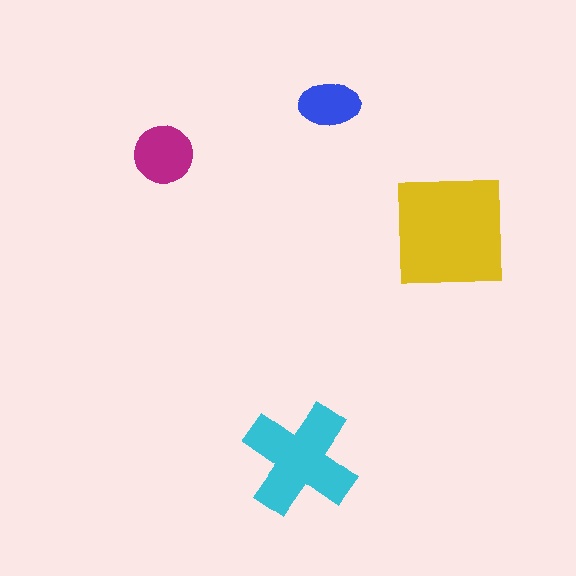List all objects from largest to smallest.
The yellow square, the cyan cross, the magenta circle, the blue ellipse.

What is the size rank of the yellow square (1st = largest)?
1st.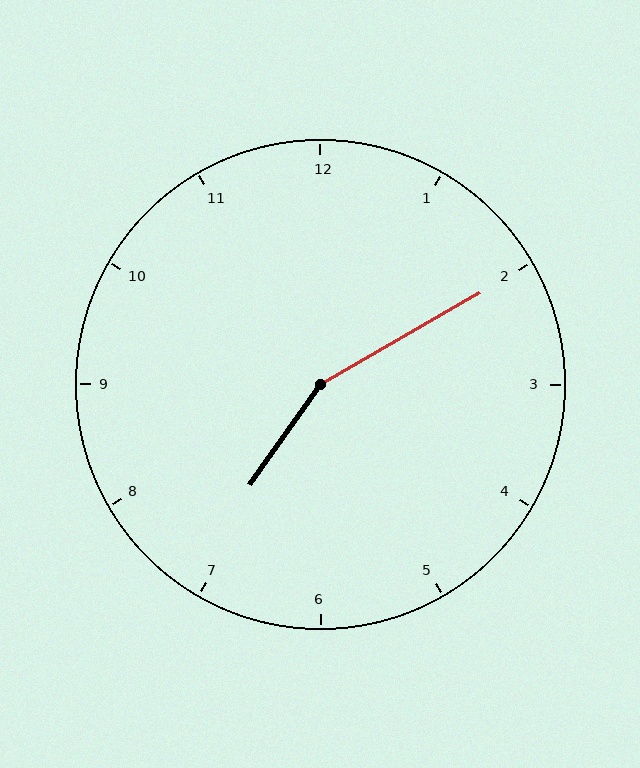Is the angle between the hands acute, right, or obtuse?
It is obtuse.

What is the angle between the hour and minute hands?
Approximately 155 degrees.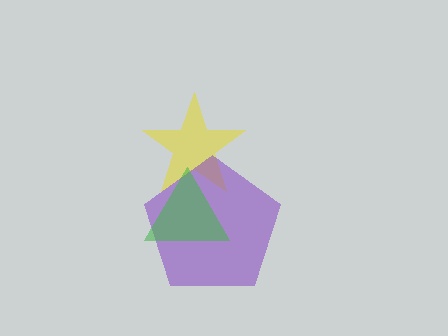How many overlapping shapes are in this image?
There are 3 overlapping shapes in the image.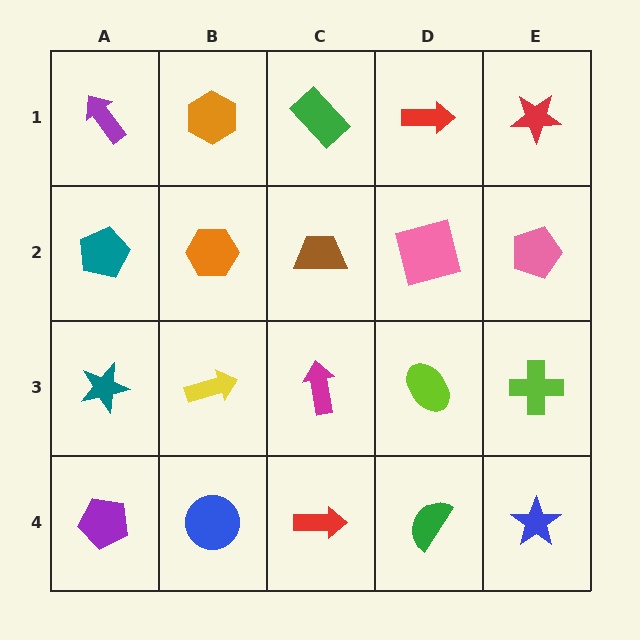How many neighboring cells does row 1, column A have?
2.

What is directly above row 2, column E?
A red star.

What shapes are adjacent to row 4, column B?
A yellow arrow (row 3, column B), a purple pentagon (row 4, column A), a red arrow (row 4, column C).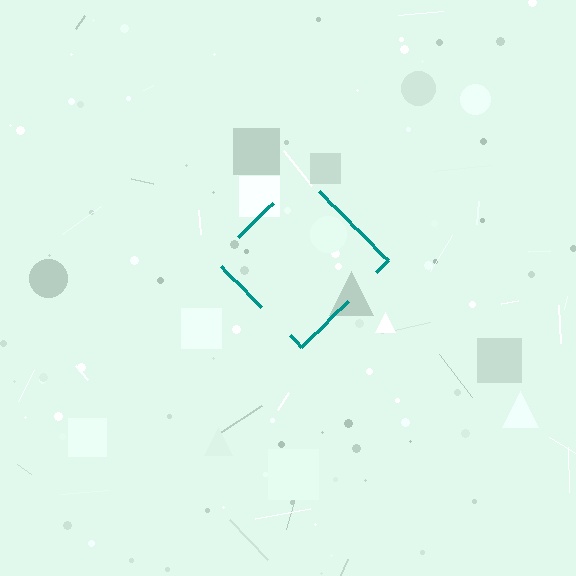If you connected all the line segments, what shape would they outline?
They would outline a diamond.